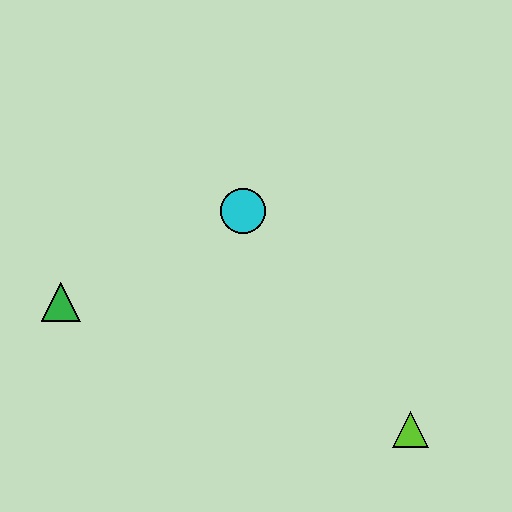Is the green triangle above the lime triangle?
Yes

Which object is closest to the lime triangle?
The cyan circle is closest to the lime triangle.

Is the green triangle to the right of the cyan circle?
No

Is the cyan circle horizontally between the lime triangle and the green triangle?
Yes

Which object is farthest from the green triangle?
The lime triangle is farthest from the green triangle.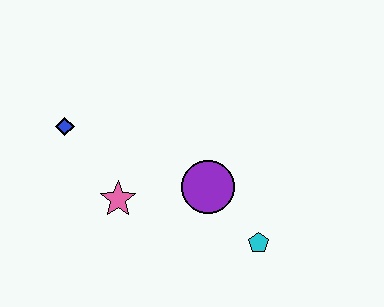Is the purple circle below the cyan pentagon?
No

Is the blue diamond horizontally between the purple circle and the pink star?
No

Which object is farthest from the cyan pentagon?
The blue diamond is farthest from the cyan pentagon.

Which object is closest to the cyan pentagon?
The purple circle is closest to the cyan pentagon.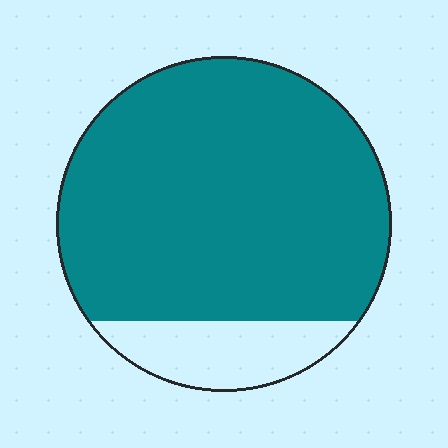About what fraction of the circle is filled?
About five sixths (5/6).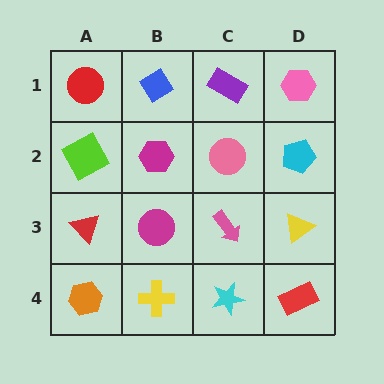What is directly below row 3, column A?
An orange hexagon.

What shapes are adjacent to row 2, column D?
A pink hexagon (row 1, column D), a yellow triangle (row 3, column D), a pink circle (row 2, column C).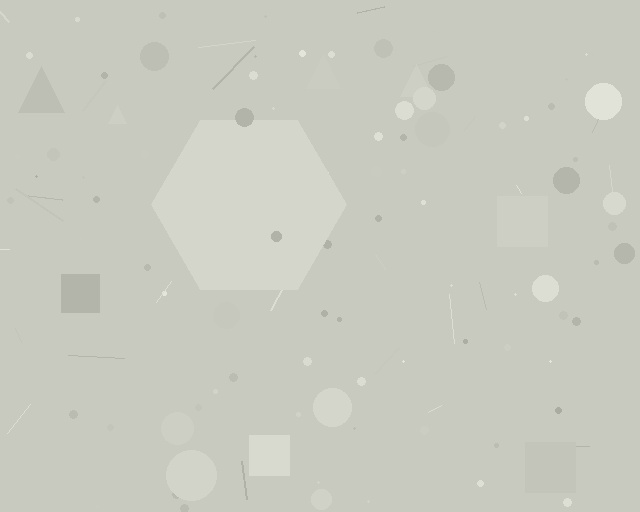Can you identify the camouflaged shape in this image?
The camouflaged shape is a hexagon.